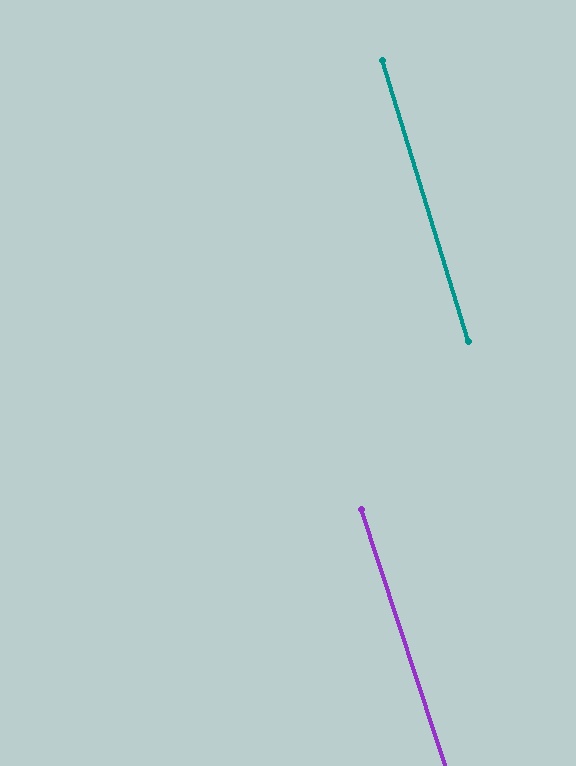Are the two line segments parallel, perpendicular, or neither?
Parallel — their directions differ by only 1.2°.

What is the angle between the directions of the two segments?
Approximately 1 degree.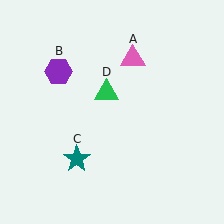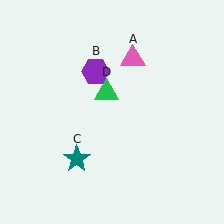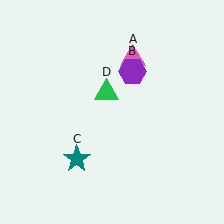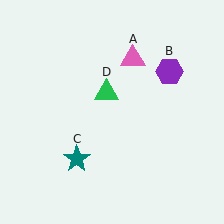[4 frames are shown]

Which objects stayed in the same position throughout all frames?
Pink triangle (object A) and teal star (object C) and green triangle (object D) remained stationary.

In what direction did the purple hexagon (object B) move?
The purple hexagon (object B) moved right.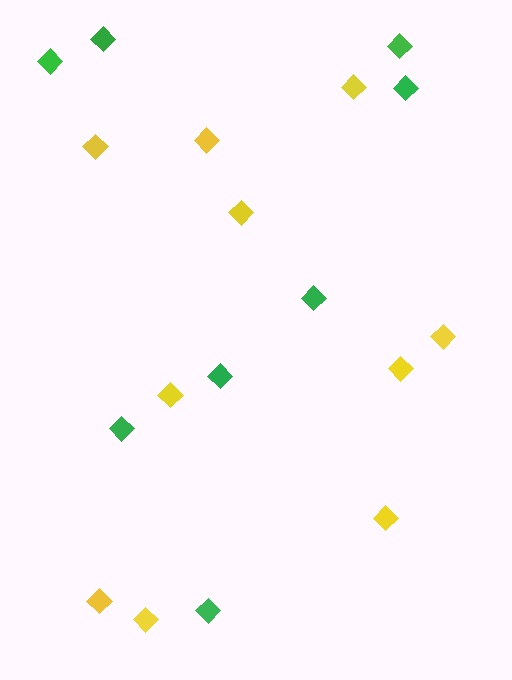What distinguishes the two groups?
There are 2 groups: one group of yellow diamonds (10) and one group of green diamonds (8).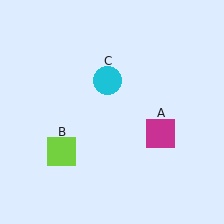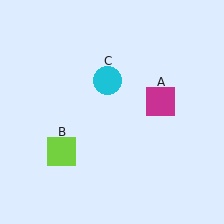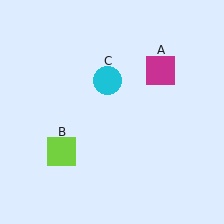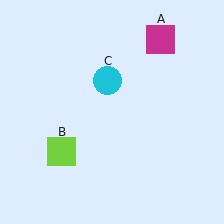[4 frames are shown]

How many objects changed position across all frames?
1 object changed position: magenta square (object A).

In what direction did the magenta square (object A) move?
The magenta square (object A) moved up.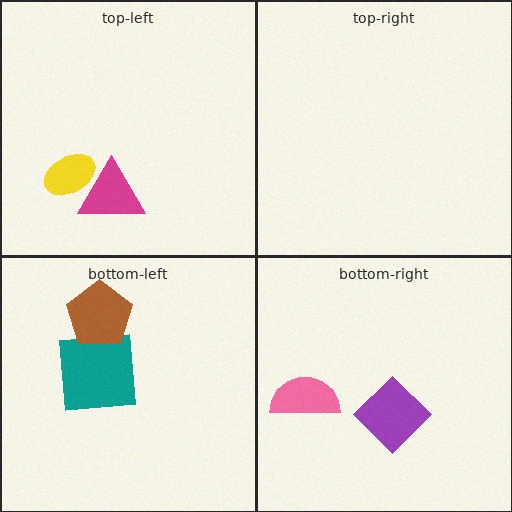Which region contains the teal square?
The bottom-left region.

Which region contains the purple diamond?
The bottom-right region.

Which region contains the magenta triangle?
The top-left region.